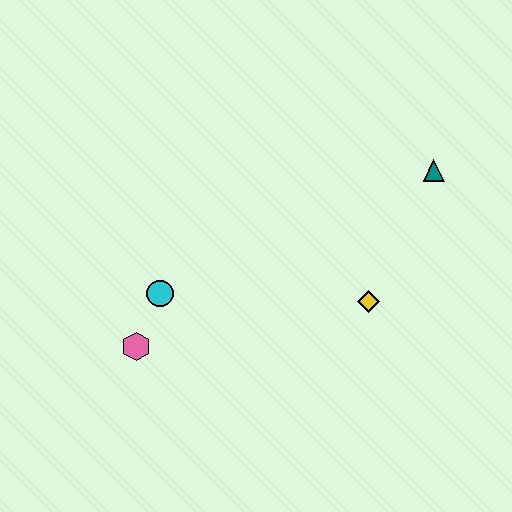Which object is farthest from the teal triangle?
The pink hexagon is farthest from the teal triangle.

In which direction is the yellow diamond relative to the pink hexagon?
The yellow diamond is to the right of the pink hexagon.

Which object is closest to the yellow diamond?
The teal triangle is closest to the yellow diamond.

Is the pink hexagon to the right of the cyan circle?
No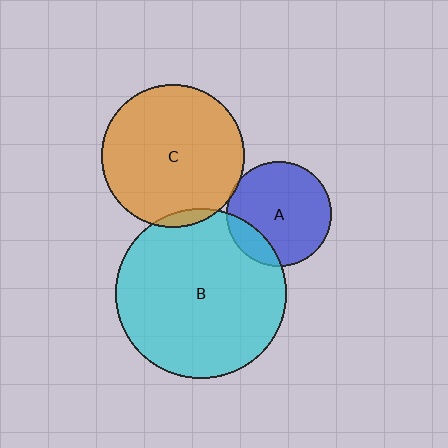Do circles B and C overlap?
Yes.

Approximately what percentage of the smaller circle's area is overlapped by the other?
Approximately 5%.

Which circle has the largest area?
Circle B (cyan).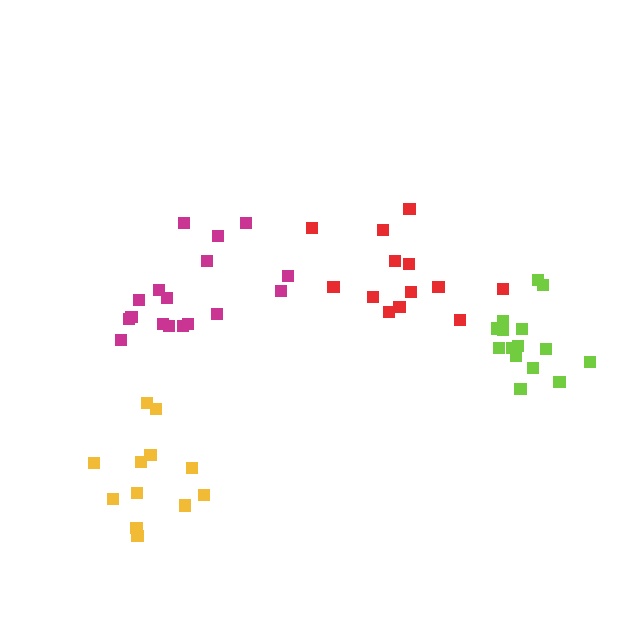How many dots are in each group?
Group 1: 13 dots, Group 2: 15 dots, Group 3: 17 dots, Group 4: 12 dots (57 total).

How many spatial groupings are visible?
There are 4 spatial groupings.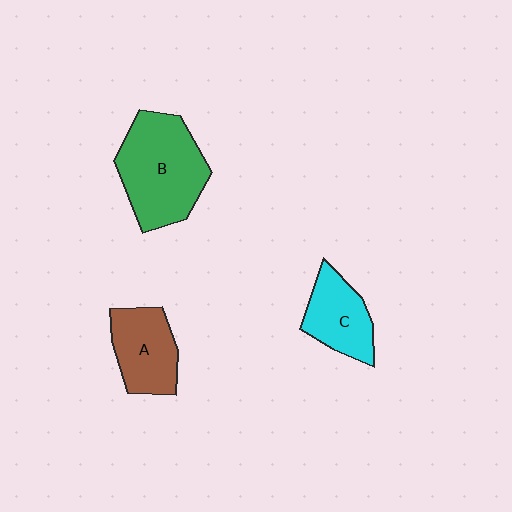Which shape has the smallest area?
Shape C (cyan).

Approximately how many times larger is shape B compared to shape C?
Approximately 1.7 times.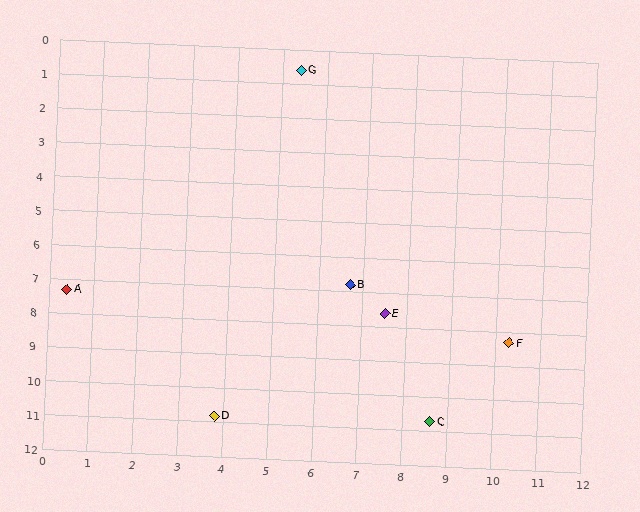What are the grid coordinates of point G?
Point G is at approximately (5.4, 0.6).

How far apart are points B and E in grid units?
Points B and E are about 1.1 grid units apart.